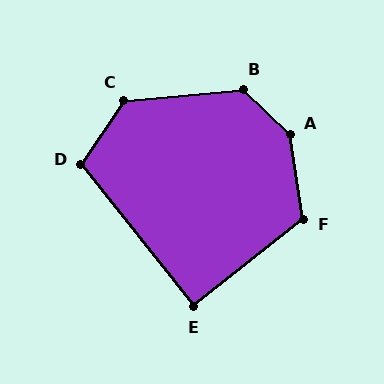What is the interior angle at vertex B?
Approximately 132 degrees (obtuse).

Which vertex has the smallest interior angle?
E, at approximately 90 degrees.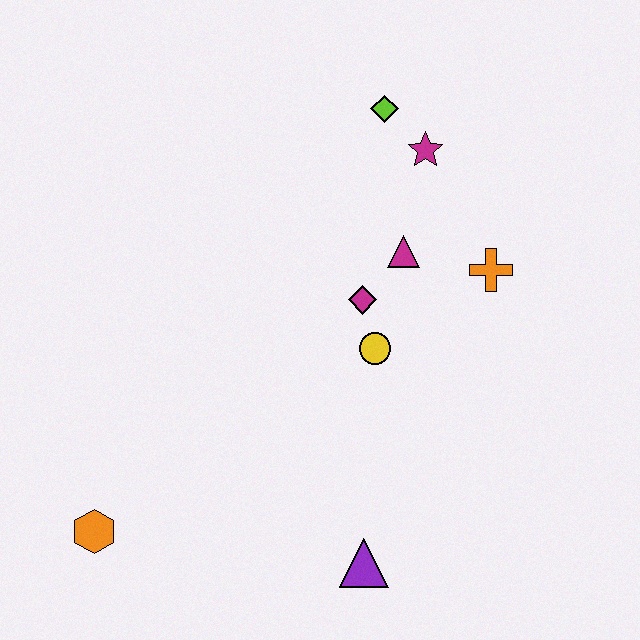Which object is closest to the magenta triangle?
The magenta diamond is closest to the magenta triangle.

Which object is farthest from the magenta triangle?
The orange hexagon is farthest from the magenta triangle.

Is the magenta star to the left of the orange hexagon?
No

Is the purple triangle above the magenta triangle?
No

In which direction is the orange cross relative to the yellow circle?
The orange cross is to the right of the yellow circle.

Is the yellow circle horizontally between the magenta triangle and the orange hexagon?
Yes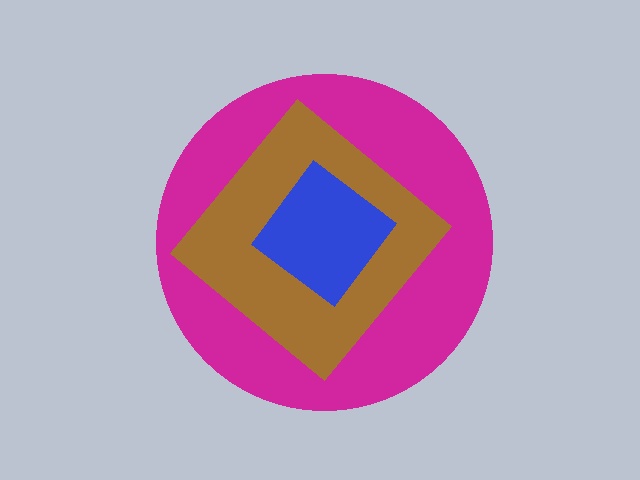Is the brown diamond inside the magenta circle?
Yes.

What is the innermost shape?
The blue diamond.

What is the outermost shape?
The magenta circle.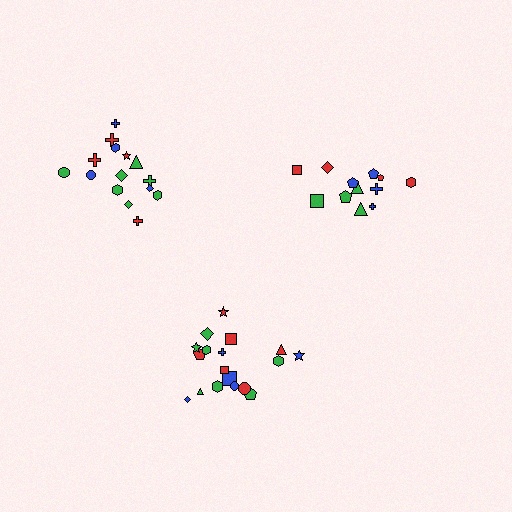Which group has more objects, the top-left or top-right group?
The top-left group.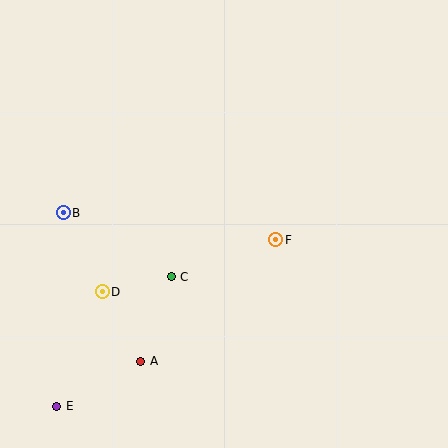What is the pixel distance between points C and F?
The distance between C and F is 111 pixels.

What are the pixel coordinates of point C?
Point C is at (171, 277).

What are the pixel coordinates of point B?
Point B is at (63, 213).